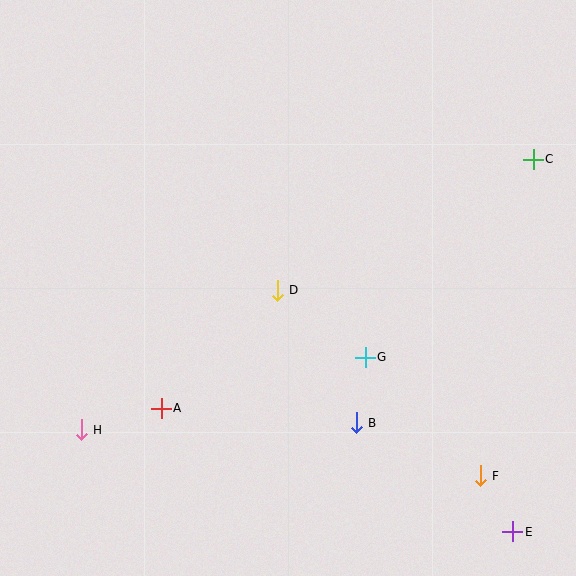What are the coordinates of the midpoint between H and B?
The midpoint between H and B is at (219, 426).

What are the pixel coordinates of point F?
Point F is at (480, 476).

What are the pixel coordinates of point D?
Point D is at (277, 290).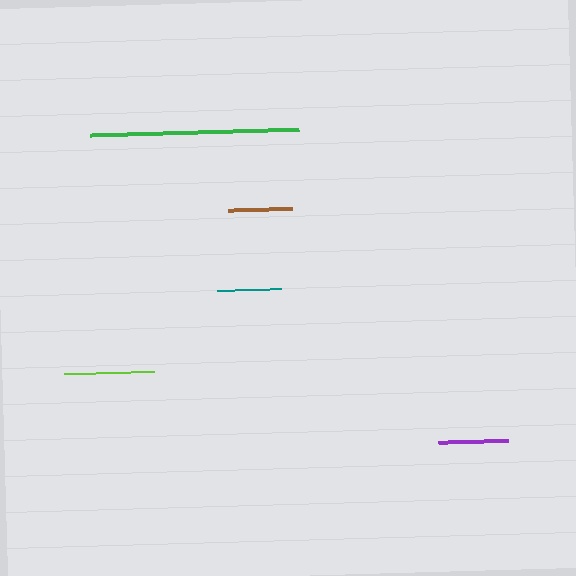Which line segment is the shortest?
The teal line is the shortest at approximately 64 pixels.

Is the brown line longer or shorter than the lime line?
The lime line is longer than the brown line.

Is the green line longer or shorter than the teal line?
The green line is longer than the teal line.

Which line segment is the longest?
The green line is the longest at approximately 209 pixels.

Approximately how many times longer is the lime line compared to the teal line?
The lime line is approximately 1.4 times the length of the teal line.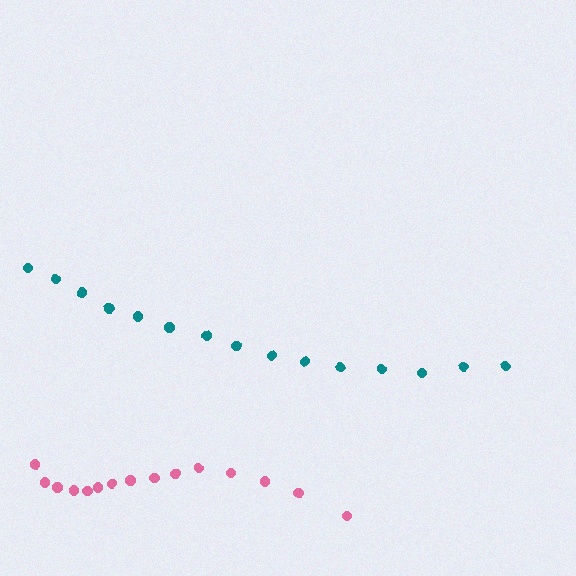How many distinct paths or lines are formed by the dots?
There are 2 distinct paths.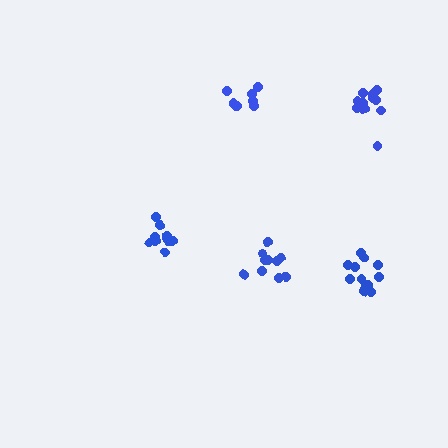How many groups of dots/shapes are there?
There are 5 groups.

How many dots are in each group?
Group 1: 10 dots, Group 2: 12 dots, Group 3: 10 dots, Group 4: 9 dots, Group 5: 12 dots (53 total).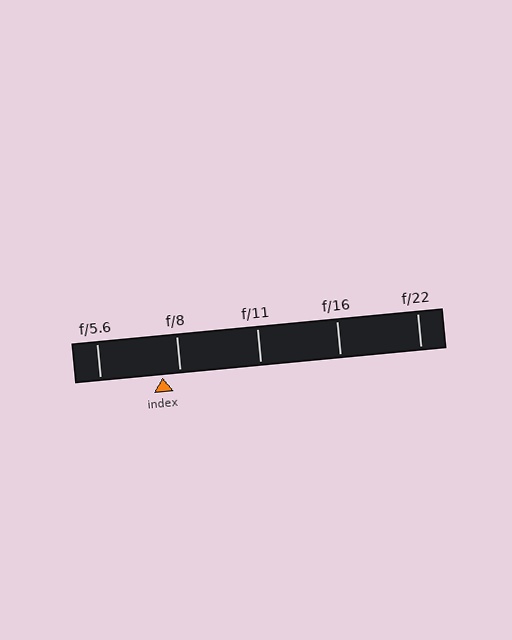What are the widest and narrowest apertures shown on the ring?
The widest aperture shown is f/5.6 and the narrowest is f/22.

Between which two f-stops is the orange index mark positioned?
The index mark is between f/5.6 and f/8.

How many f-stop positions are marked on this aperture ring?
There are 5 f-stop positions marked.